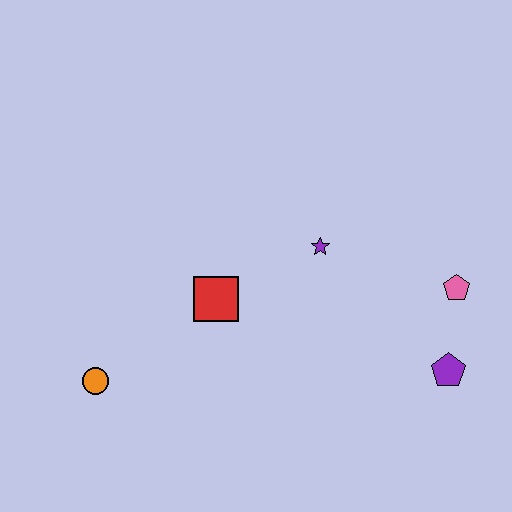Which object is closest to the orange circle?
The red square is closest to the orange circle.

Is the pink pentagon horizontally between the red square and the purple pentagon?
No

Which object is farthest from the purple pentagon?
The orange circle is farthest from the purple pentagon.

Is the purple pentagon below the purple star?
Yes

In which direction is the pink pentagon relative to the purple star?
The pink pentagon is to the right of the purple star.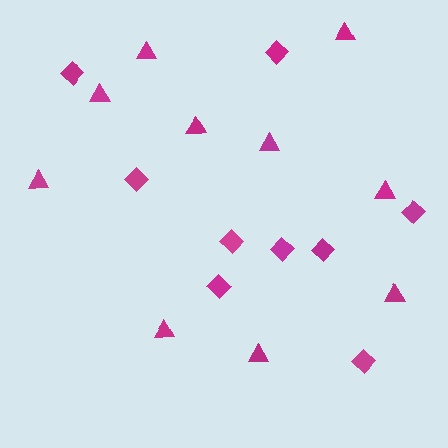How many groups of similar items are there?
There are 2 groups: one group of diamonds (9) and one group of triangles (10).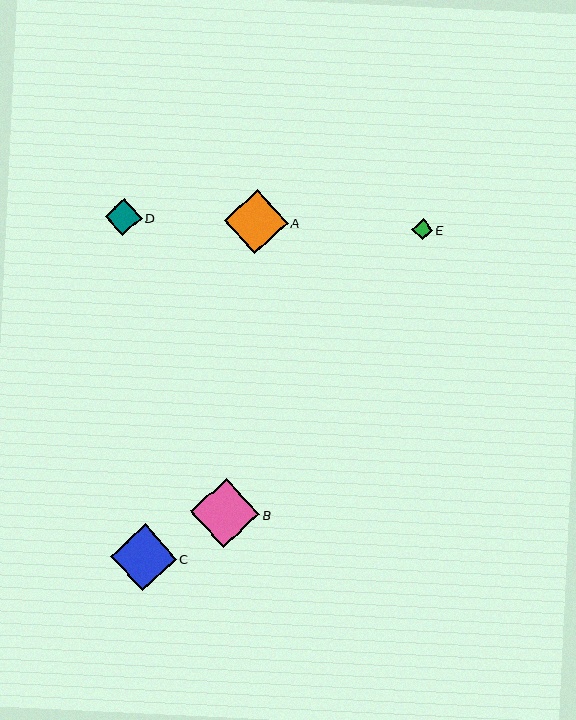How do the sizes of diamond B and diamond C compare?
Diamond B and diamond C are approximately the same size.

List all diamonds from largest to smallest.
From largest to smallest: B, C, A, D, E.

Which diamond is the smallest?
Diamond E is the smallest with a size of approximately 21 pixels.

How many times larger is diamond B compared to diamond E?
Diamond B is approximately 3.4 times the size of diamond E.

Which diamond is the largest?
Diamond B is the largest with a size of approximately 69 pixels.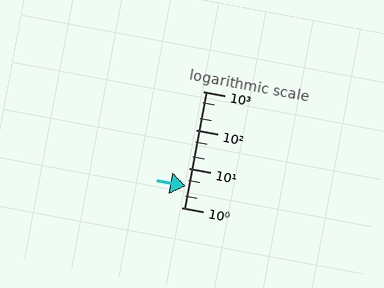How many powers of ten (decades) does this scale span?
The scale spans 3 decades, from 1 to 1000.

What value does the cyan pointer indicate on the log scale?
The pointer indicates approximately 3.6.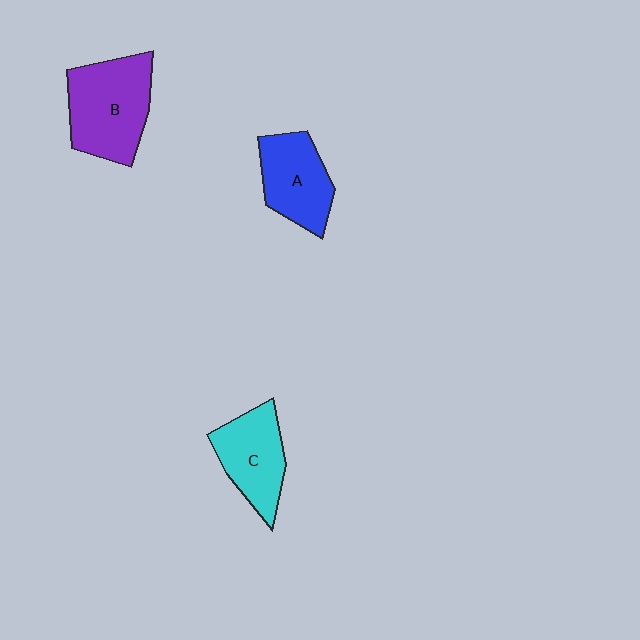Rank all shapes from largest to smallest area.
From largest to smallest: B (purple), A (blue), C (cyan).